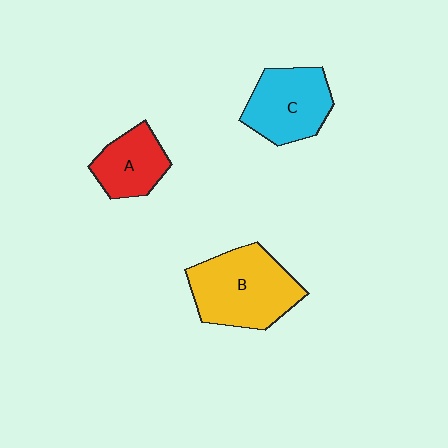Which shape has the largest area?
Shape B (yellow).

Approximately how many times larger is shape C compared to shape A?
Approximately 1.3 times.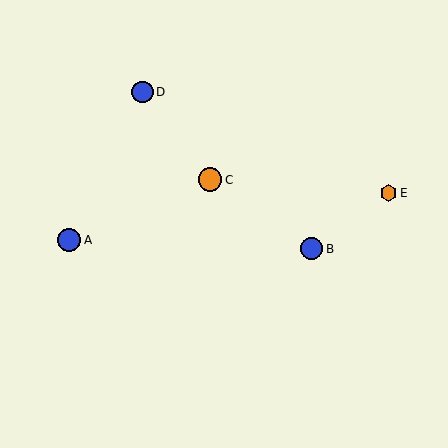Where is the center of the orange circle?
The center of the orange circle is at (210, 180).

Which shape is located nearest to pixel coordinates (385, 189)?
The orange hexagon (labeled E) at (388, 193) is nearest to that location.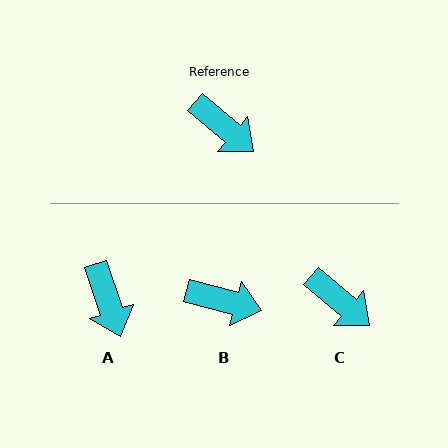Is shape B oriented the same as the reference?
No, it is off by about 25 degrees.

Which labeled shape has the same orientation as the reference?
C.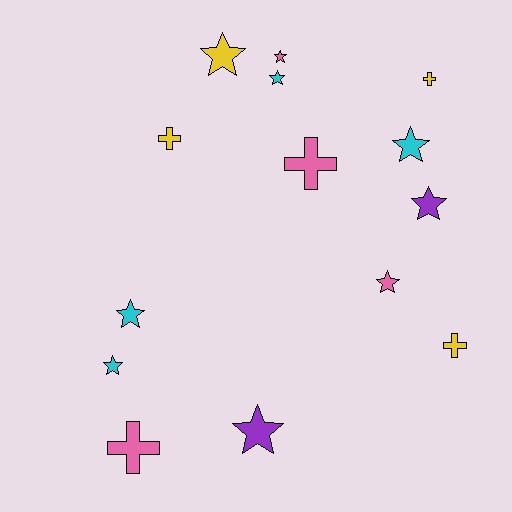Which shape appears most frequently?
Star, with 9 objects.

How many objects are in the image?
There are 14 objects.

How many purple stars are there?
There are 2 purple stars.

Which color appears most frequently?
Yellow, with 4 objects.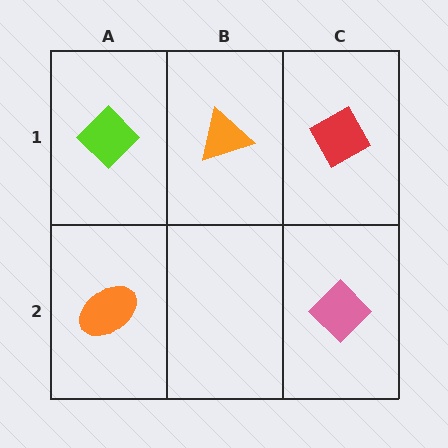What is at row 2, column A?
An orange ellipse.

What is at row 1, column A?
A lime diamond.